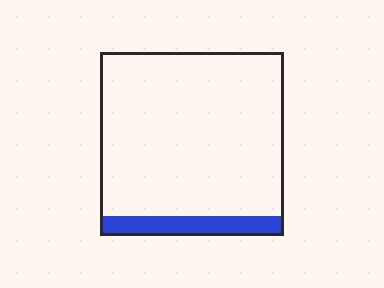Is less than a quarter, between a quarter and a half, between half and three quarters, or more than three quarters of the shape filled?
Less than a quarter.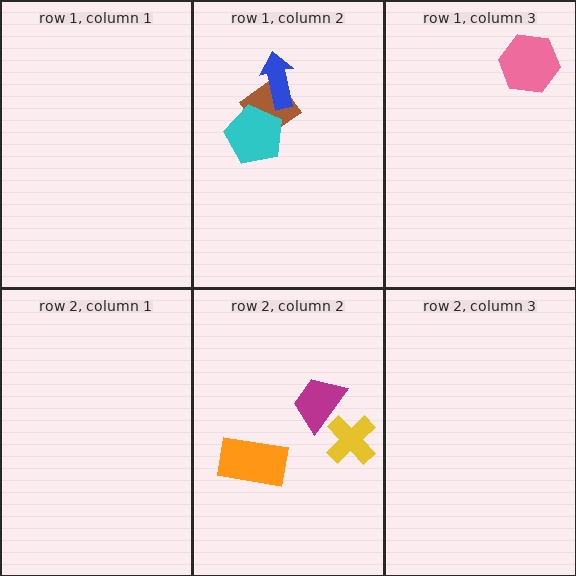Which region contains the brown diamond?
The row 1, column 2 region.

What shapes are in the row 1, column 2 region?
The brown diamond, the cyan pentagon, the blue arrow.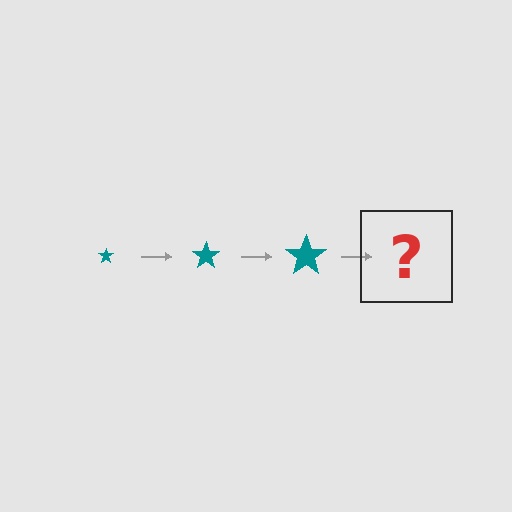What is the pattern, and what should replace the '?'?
The pattern is that the star gets progressively larger each step. The '?' should be a teal star, larger than the previous one.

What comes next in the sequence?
The next element should be a teal star, larger than the previous one.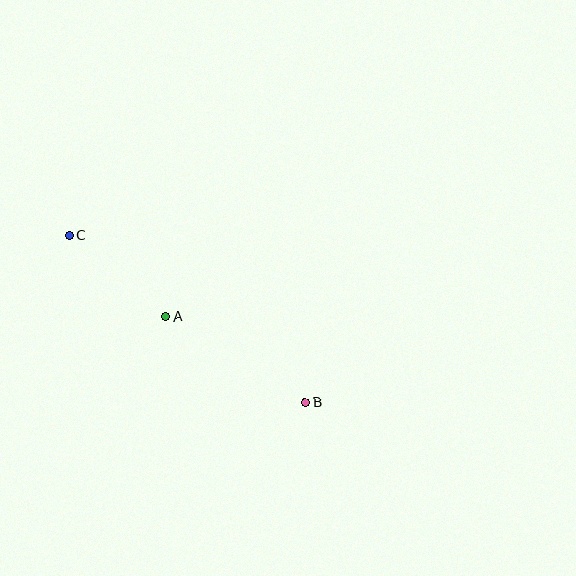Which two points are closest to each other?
Points A and C are closest to each other.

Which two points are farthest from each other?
Points B and C are farthest from each other.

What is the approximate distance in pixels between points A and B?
The distance between A and B is approximately 163 pixels.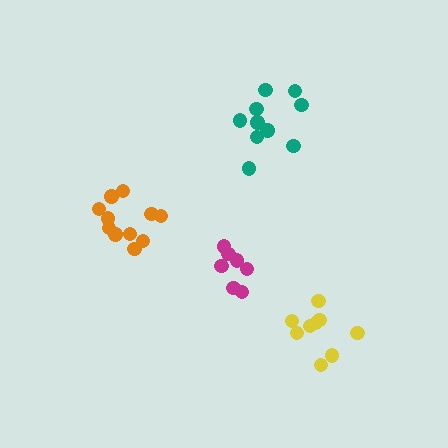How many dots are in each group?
Group 1: 10 dots, Group 2: 9 dots, Group 3: 11 dots, Group 4: 7 dots (37 total).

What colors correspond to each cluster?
The clusters are colored: teal, yellow, orange, magenta.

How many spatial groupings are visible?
There are 4 spatial groupings.